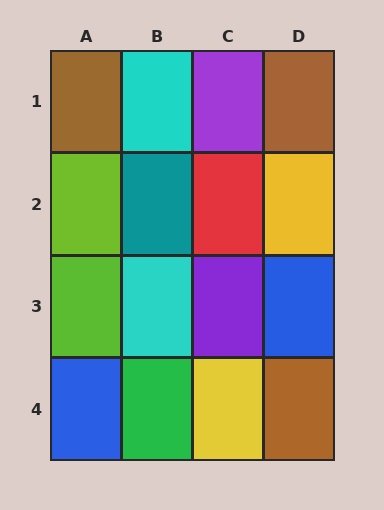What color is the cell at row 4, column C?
Yellow.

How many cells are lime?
2 cells are lime.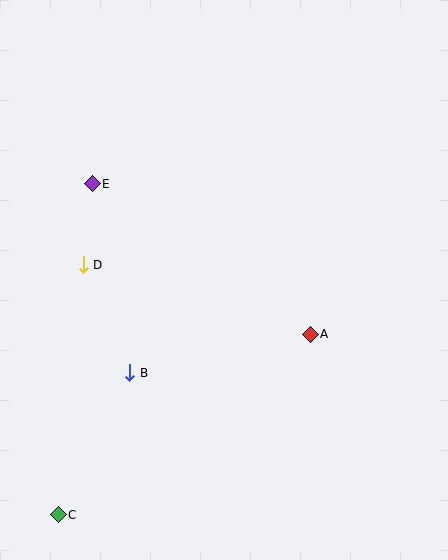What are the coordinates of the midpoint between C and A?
The midpoint between C and A is at (184, 425).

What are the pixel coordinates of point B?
Point B is at (130, 373).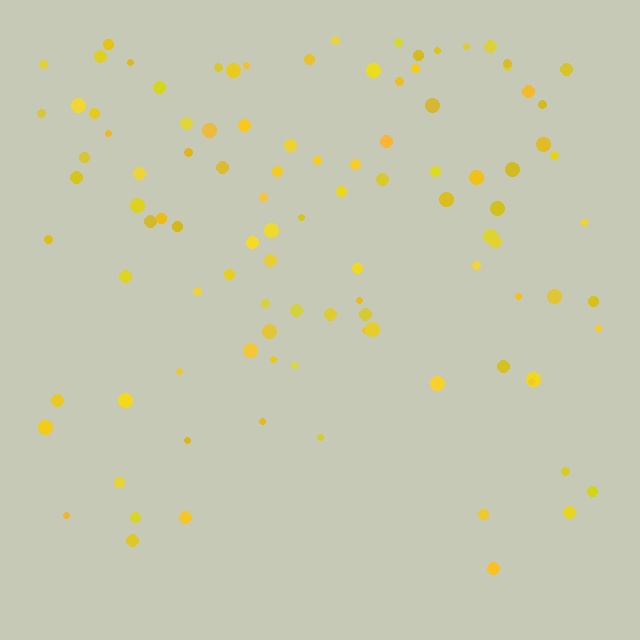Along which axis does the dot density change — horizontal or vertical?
Vertical.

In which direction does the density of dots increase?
From bottom to top, with the top side densest.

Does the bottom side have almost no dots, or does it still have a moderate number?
Still a moderate number, just noticeably fewer than the top.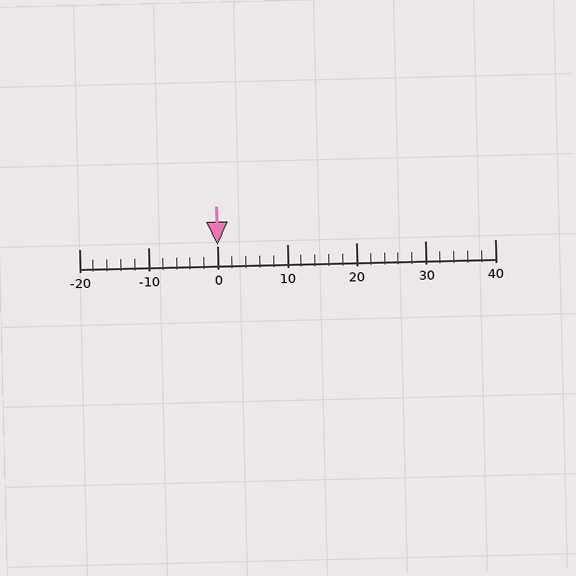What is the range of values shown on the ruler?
The ruler shows values from -20 to 40.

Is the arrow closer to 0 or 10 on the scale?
The arrow is closer to 0.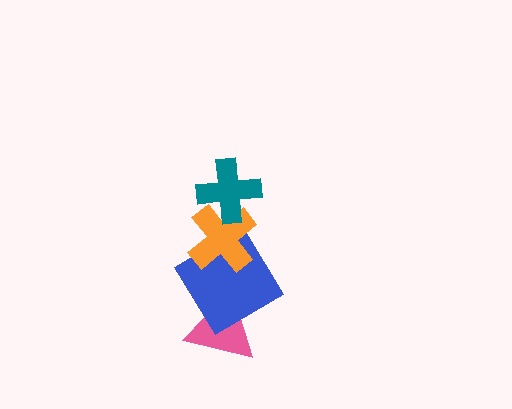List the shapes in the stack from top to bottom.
From top to bottom: the teal cross, the orange cross, the blue diamond, the pink triangle.